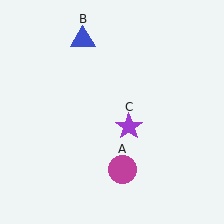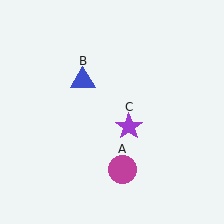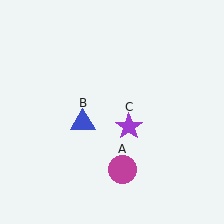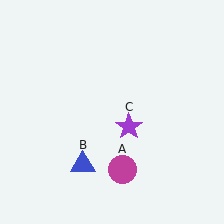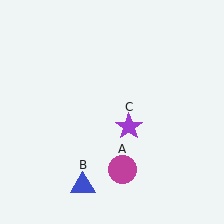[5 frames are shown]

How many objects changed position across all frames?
1 object changed position: blue triangle (object B).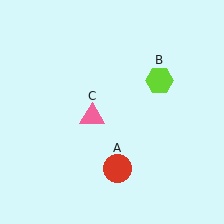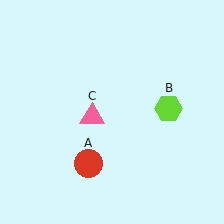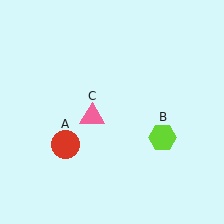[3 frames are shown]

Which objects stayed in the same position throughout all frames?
Pink triangle (object C) remained stationary.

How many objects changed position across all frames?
2 objects changed position: red circle (object A), lime hexagon (object B).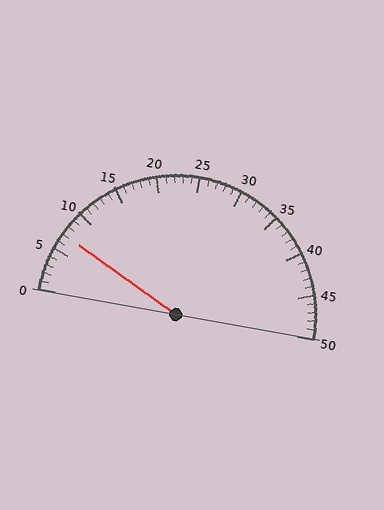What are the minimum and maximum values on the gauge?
The gauge ranges from 0 to 50.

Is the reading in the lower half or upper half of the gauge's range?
The reading is in the lower half of the range (0 to 50).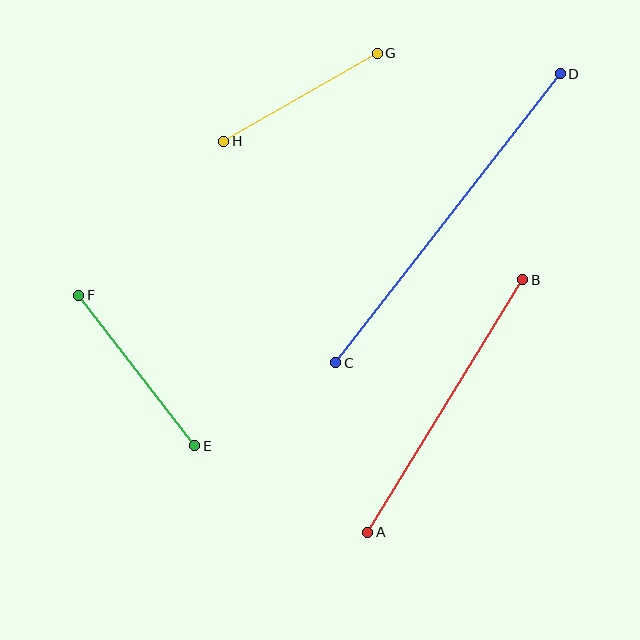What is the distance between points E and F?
The distance is approximately 190 pixels.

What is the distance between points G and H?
The distance is approximately 177 pixels.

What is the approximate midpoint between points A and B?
The midpoint is at approximately (445, 406) pixels.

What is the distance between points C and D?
The distance is approximately 366 pixels.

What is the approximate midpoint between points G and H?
The midpoint is at approximately (300, 97) pixels.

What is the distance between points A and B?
The distance is approximately 296 pixels.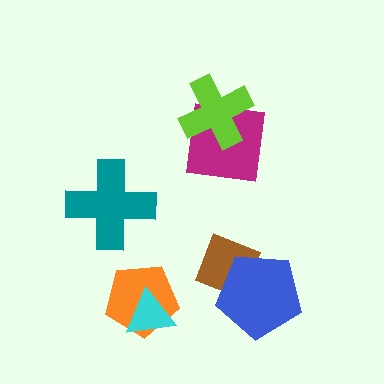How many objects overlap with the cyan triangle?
1 object overlaps with the cyan triangle.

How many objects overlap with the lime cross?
1 object overlaps with the lime cross.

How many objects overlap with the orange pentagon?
1 object overlaps with the orange pentagon.